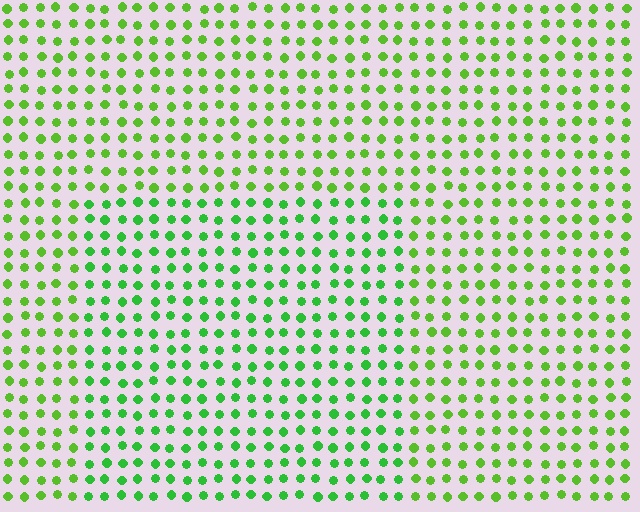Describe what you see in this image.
The image is filled with small lime elements in a uniform arrangement. A rectangle-shaped region is visible where the elements are tinted to a slightly different hue, forming a subtle color boundary.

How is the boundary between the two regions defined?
The boundary is defined purely by a slight shift in hue (about 23 degrees). Spacing, size, and orientation are identical on both sides.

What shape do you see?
I see a rectangle.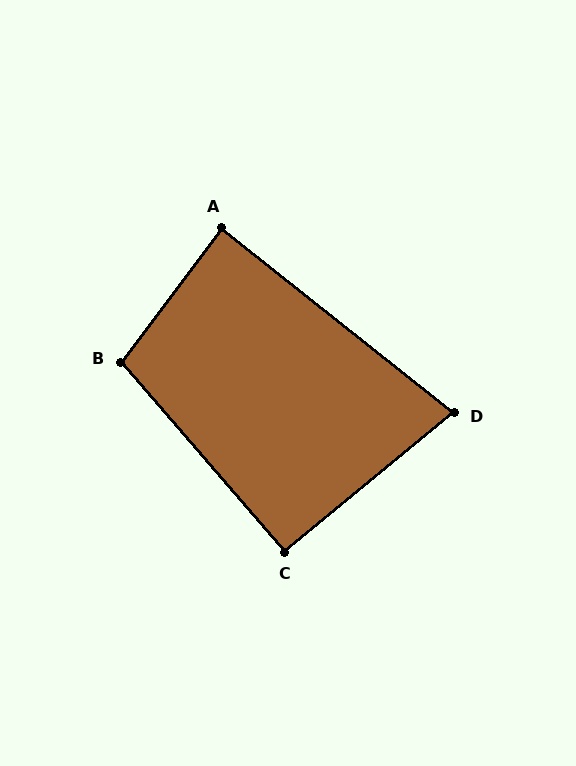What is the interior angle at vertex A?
Approximately 88 degrees (approximately right).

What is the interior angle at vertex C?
Approximately 92 degrees (approximately right).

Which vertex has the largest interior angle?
B, at approximately 102 degrees.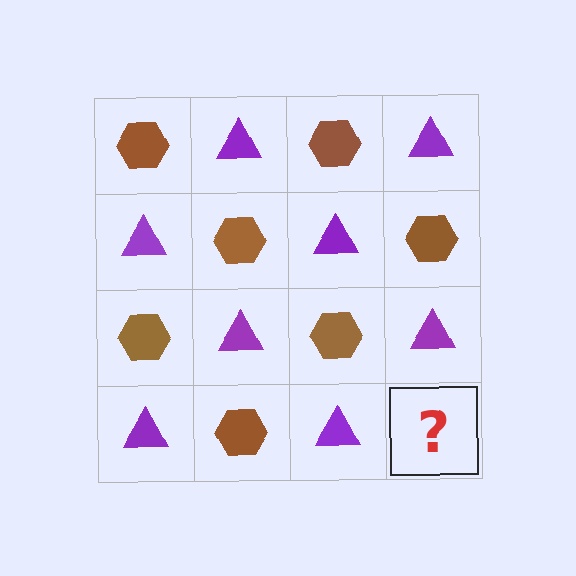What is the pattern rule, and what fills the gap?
The rule is that it alternates brown hexagon and purple triangle in a checkerboard pattern. The gap should be filled with a brown hexagon.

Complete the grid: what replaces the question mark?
The question mark should be replaced with a brown hexagon.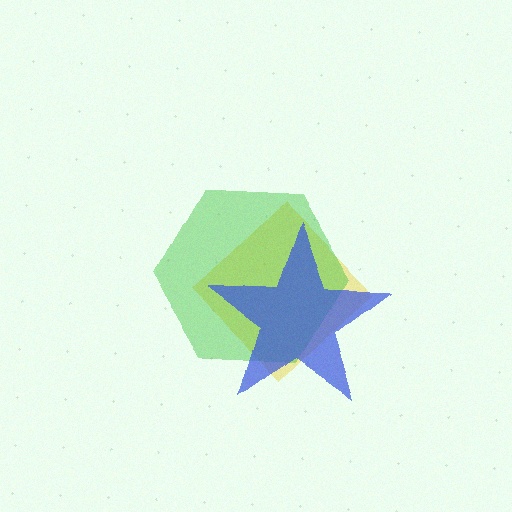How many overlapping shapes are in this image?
There are 3 overlapping shapes in the image.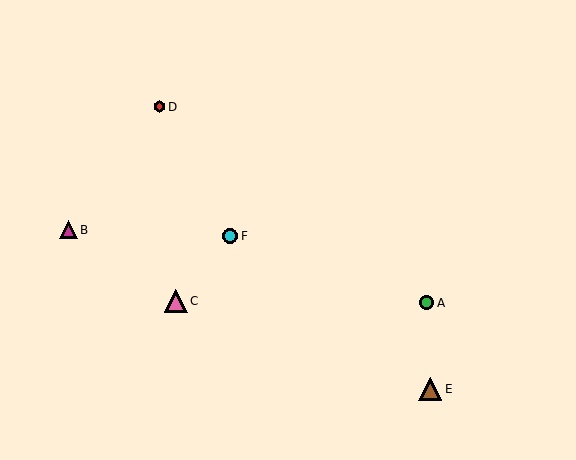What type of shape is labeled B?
Shape B is a magenta triangle.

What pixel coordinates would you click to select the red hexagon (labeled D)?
Click at (159, 107) to select the red hexagon D.